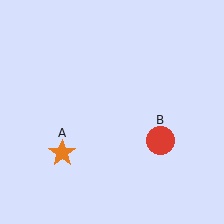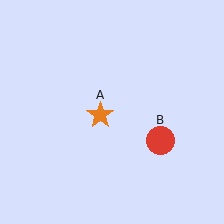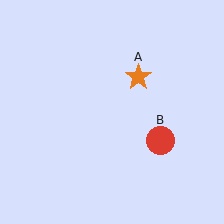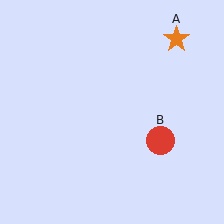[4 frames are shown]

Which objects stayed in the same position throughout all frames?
Red circle (object B) remained stationary.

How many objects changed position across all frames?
1 object changed position: orange star (object A).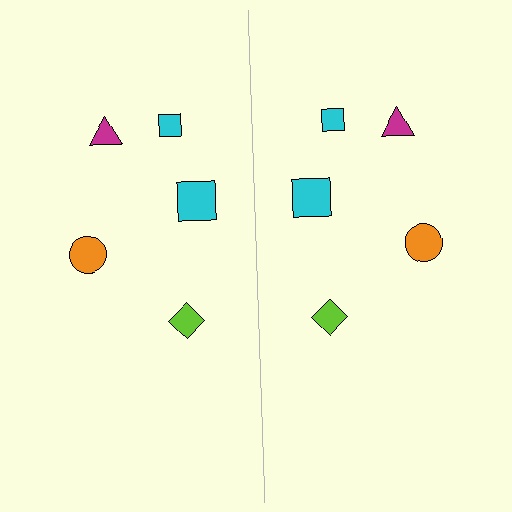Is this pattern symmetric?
Yes, this pattern has bilateral (reflection) symmetry.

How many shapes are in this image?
There are 10 shapes in this image.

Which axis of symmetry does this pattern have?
The pattern has a vertical axis of symmetry running through the center of the image.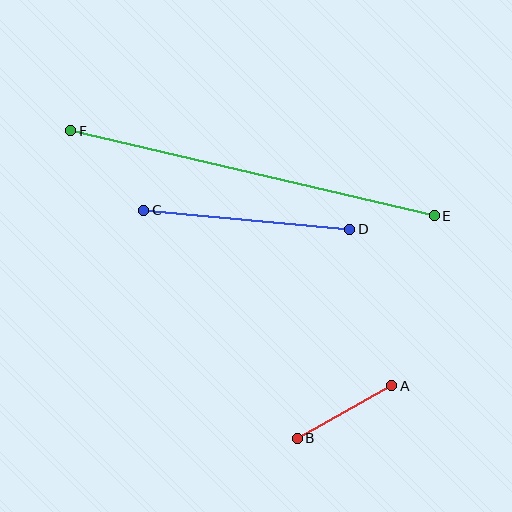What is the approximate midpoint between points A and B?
The midpoint is at approximately (345, 412) pixels.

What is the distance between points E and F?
The distance is approximately 373 pixels.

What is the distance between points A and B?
The distance is approximately 109 pixels.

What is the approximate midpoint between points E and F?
The midpoint is at approximately (252, 173) pixels.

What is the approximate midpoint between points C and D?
The midpoint is at approximately (247, 220) pixels.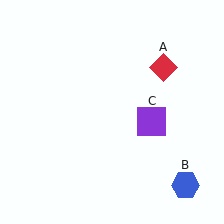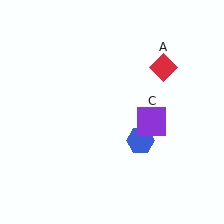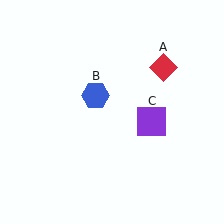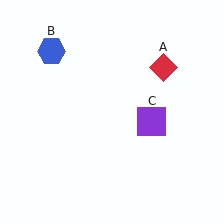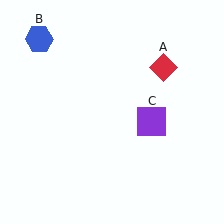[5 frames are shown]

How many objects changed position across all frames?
1 object changed position: blue hexagon (object B).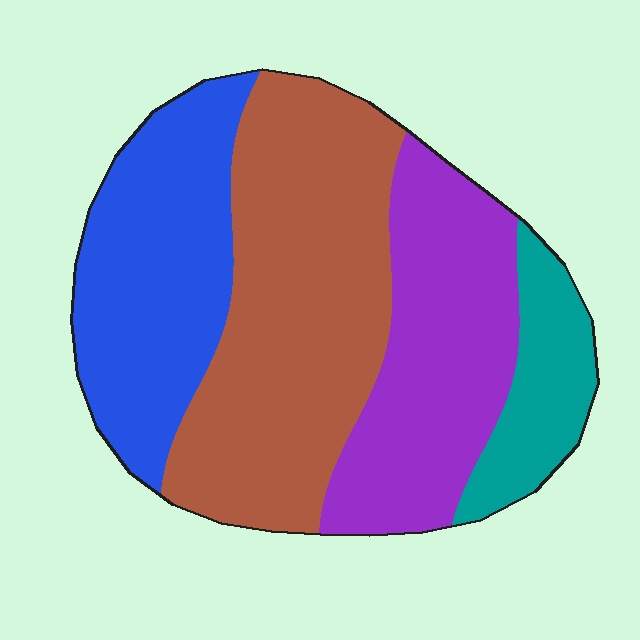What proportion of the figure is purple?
Purple covers about 25% of the figure.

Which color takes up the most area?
Brown, at roughly 40%.